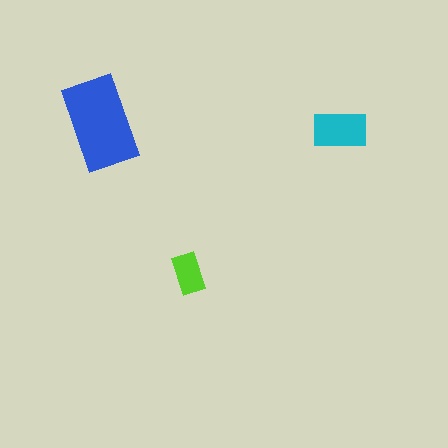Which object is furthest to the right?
The cyan rectangle is rightmost.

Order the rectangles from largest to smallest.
the blue one, the cyan one, the lime one.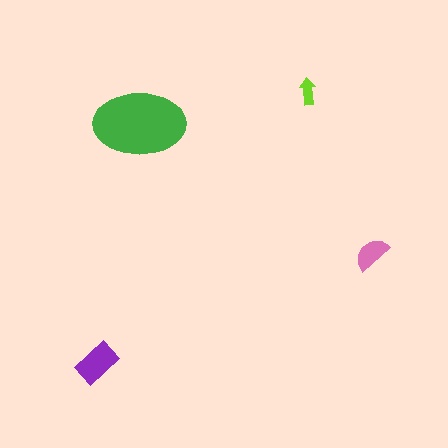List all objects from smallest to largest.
The lime arrow, the pink semicircle, the purple rectangle, the green ellipse.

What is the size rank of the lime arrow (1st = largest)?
4th.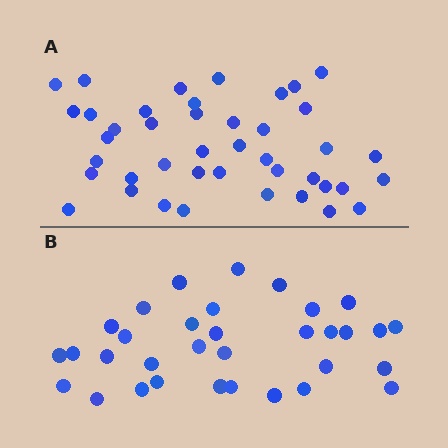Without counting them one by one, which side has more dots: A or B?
Region A (the top region) has more dots.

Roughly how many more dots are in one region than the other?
Region A has roughly 8 or so more dots than region B.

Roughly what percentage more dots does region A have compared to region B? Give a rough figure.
About 25% more.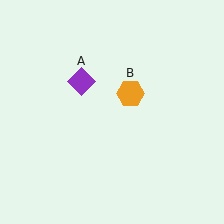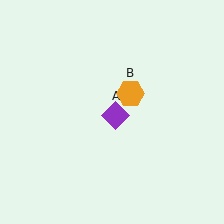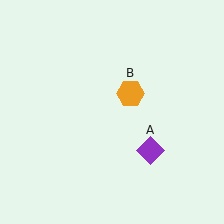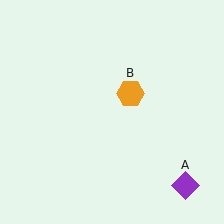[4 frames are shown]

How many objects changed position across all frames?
1 object changed position: purple diamond (object A).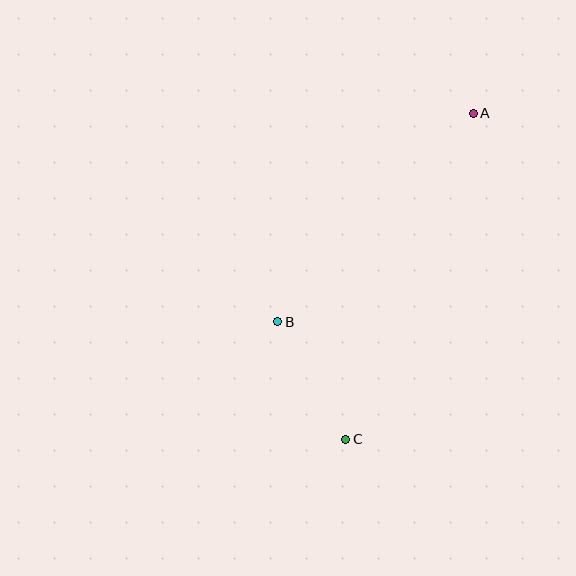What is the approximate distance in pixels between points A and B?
The distance between A and B is approximately 286 pixels.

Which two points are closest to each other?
Points B and C are closest to each other.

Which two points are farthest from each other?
Points A and C are farthest from each other.